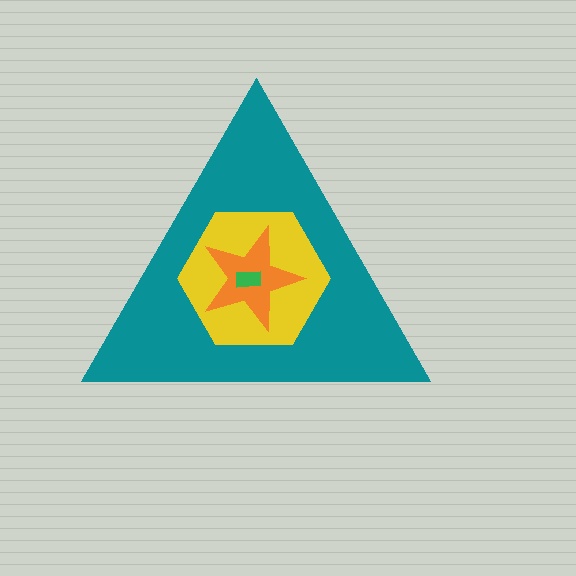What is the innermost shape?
The green rectangle.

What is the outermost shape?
The teal triangle.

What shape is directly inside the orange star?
The green rectangle.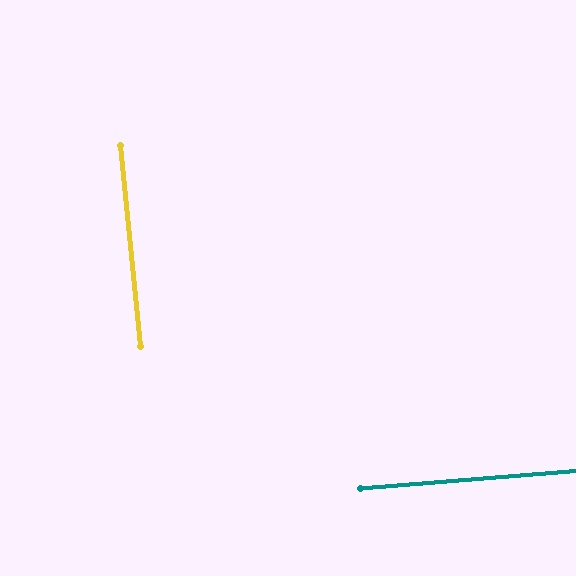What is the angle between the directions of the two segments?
Approximately 89 degrees.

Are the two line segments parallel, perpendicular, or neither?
Perpendicular — they meet at approximately 89°.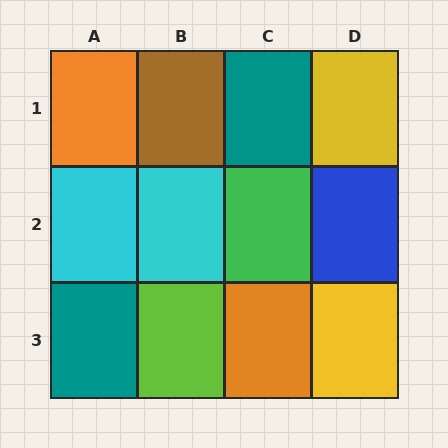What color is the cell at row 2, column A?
Cyan.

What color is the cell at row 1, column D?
Yellow.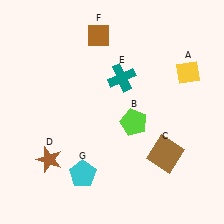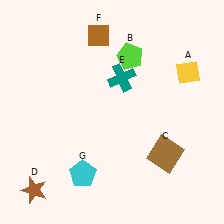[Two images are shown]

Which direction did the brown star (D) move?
The brown star (D) moved down.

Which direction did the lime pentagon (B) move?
The lime pentagon (B) moved up.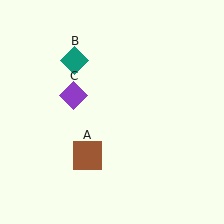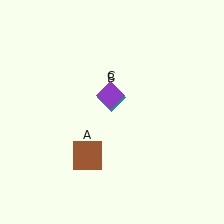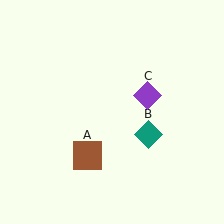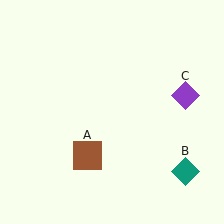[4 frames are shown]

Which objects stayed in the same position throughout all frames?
Brown square (object A) remained stationary.